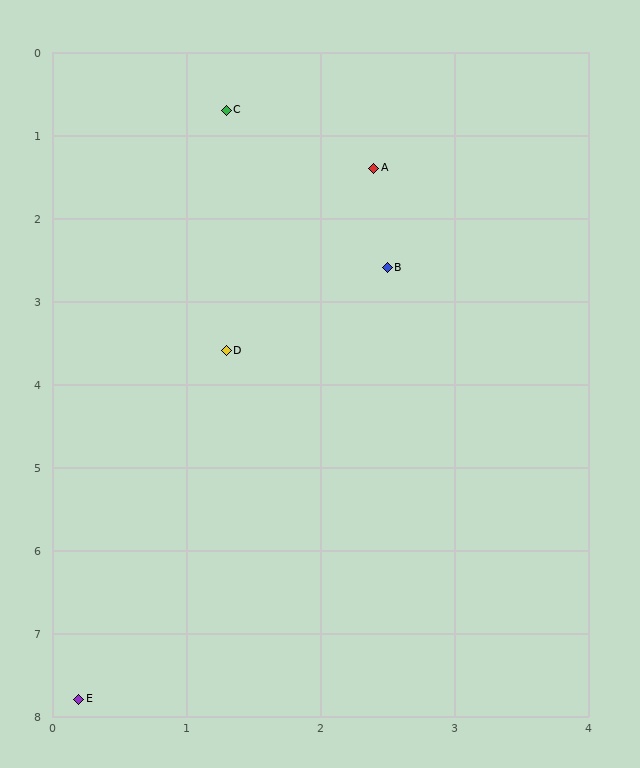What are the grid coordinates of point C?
Point C is at approximately (1.3, 0.7).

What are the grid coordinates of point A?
Point A is at approximately (2.4, 1.4).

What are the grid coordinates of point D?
Point D is at approximately (1.3, 3.6).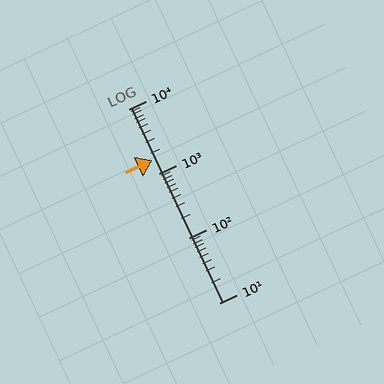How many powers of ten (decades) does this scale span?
The scale spans 3 decades, from 10 to 10000.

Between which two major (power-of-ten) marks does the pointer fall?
The pointer is between 1000 and 10000.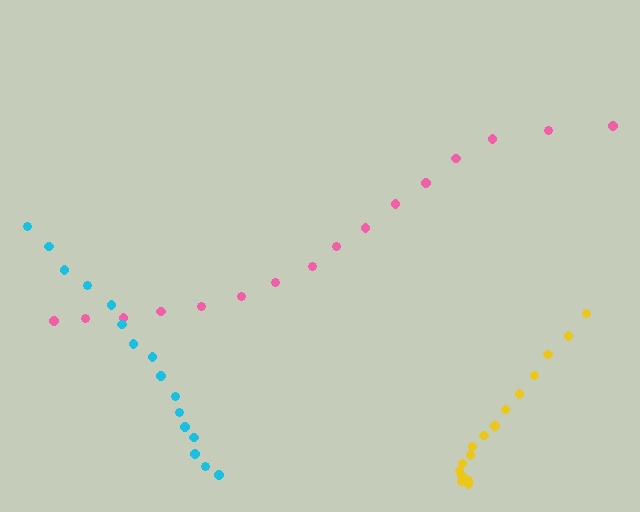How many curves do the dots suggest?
There are 3 distinct paths.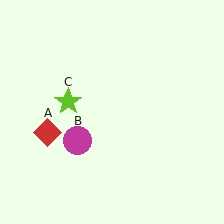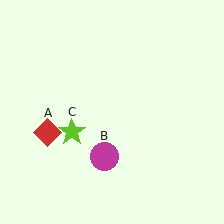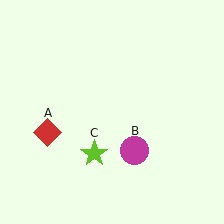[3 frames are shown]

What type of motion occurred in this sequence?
The magenta circle (object B), lime star (object C) rotated counterclockwise around the center of the scene.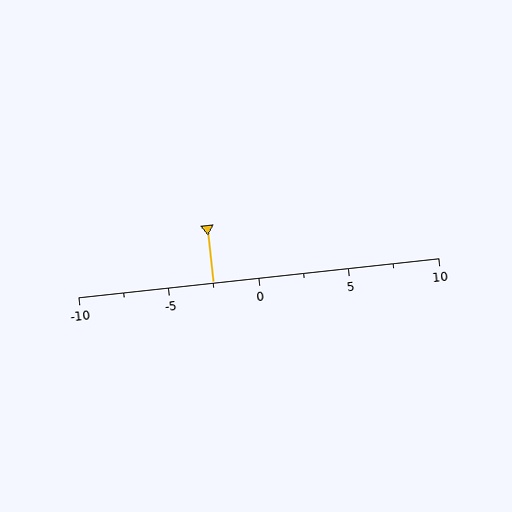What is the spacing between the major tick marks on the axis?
The major ticks are spaced 5 apart.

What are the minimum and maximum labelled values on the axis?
The axis runs from -10 to 10.